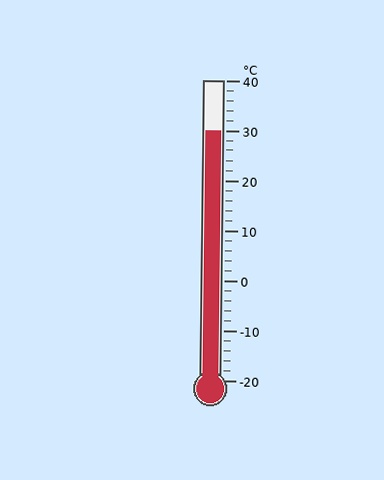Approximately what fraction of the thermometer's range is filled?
The thermometer is filled to approximately 85% of its range.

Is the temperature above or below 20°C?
The temperature is above 20°C.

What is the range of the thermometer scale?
The thermometer scale ranges from -20°C to 40°C.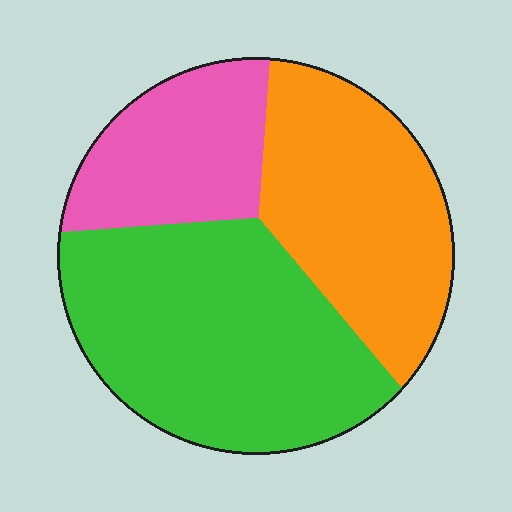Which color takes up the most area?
Green, at roughly 45%.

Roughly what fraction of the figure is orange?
Orange covers about 35% of the figure.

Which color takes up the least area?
Pink, at roughly 20%.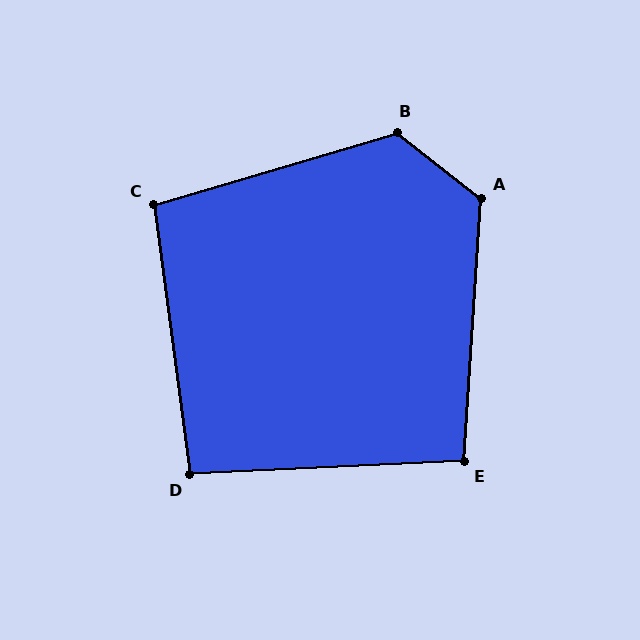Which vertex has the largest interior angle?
B, at approximately 126 degrees.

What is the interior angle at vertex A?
Approximately 124 degrees (obtuse).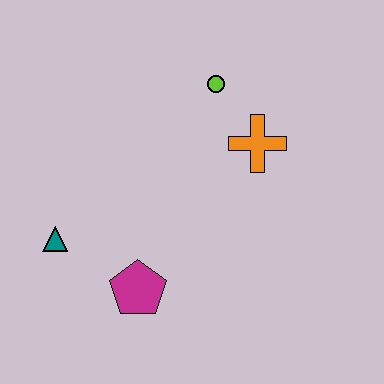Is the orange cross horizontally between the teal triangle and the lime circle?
No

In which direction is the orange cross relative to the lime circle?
The orange cross is below the lime circle.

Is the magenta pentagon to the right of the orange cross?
No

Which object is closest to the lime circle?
The orange cross is closest to the lime circle.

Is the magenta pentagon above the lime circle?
No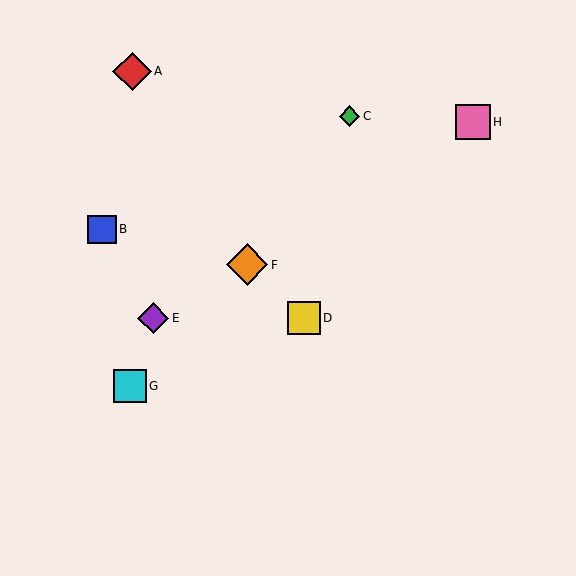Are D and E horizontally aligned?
Yes, both are at y≈318.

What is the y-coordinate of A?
Object A is at y≈71.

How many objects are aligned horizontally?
2 objects (D, E) are aligned horizontally.